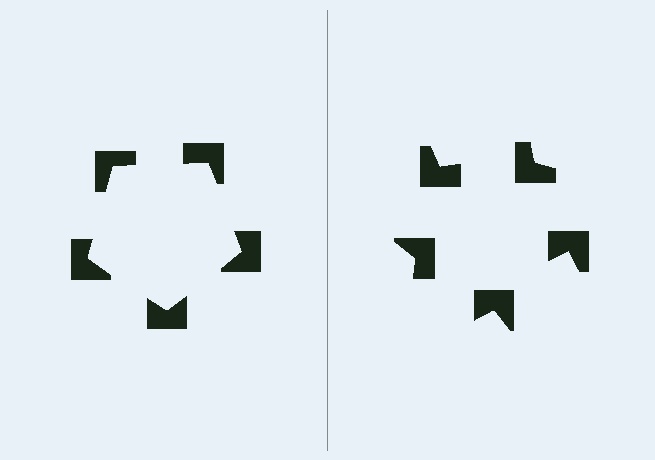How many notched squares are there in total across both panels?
10 — 5 on each side.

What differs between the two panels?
The notched squares are positioned identically on both sides; only the wedge orientations differ. On the left they align to a pentagon; on the right they are misaligned.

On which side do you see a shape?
An illusory pentagon appears on the left side. On the right side the wedge cuts are rotated, so no coherent shape forms.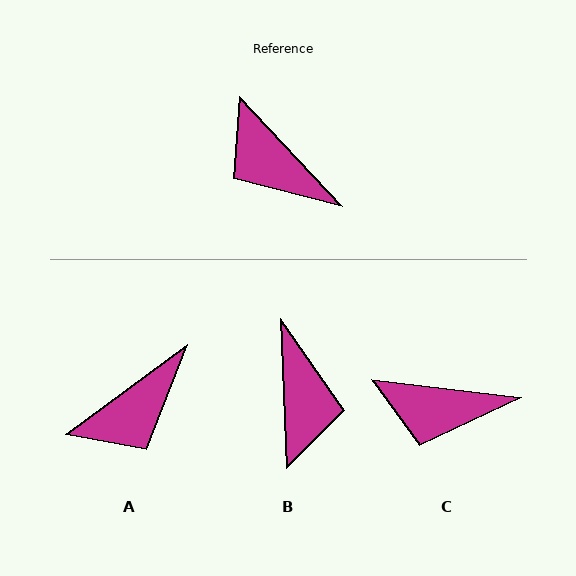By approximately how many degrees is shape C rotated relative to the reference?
Approximately 40 degrees counter-clockwise.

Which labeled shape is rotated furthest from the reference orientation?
B, about 139 degrees away.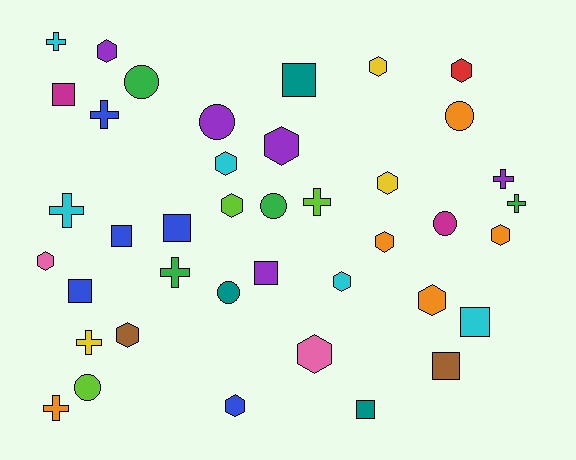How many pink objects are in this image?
There are 2 pink objects.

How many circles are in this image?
There are 7 circles.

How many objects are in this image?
There are 40 objects.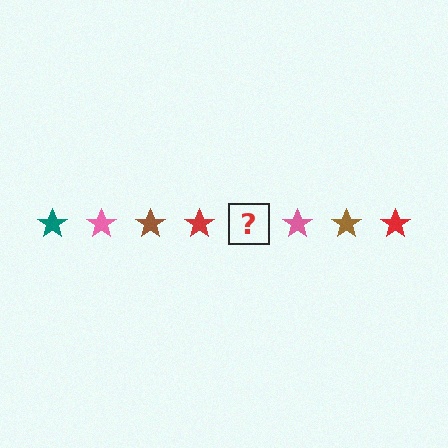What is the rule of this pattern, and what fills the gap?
The rule is that the pattern cycles through teal, pink, brown, red stars. The gap should be filled with a teal star.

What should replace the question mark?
The question mark should be replaced with a teal star.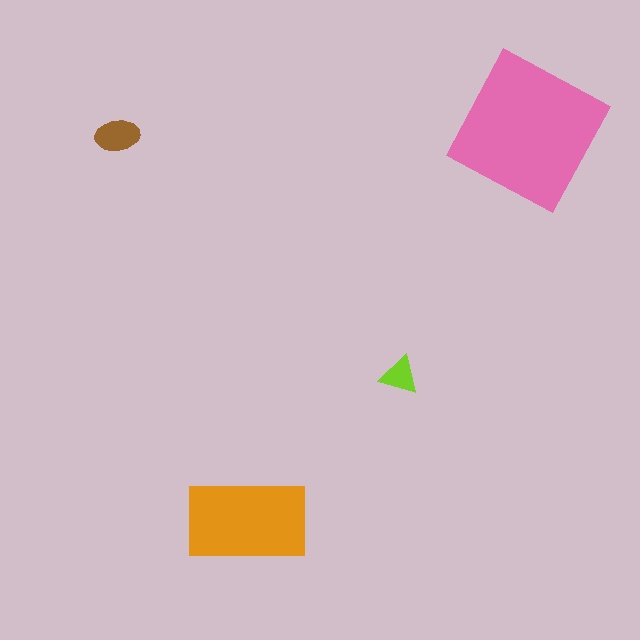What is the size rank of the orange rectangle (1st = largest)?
2nd.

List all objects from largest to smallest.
The pink square, the orange rectangle, the brown ellipse, the lime triangle.